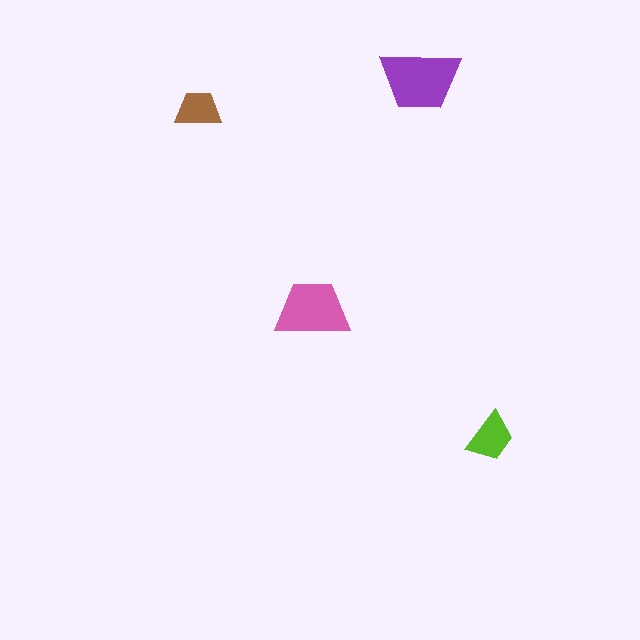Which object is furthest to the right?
The lime trapezoid is rightmost.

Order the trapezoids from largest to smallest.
the purple one, the pink one, the lime one, the brown one.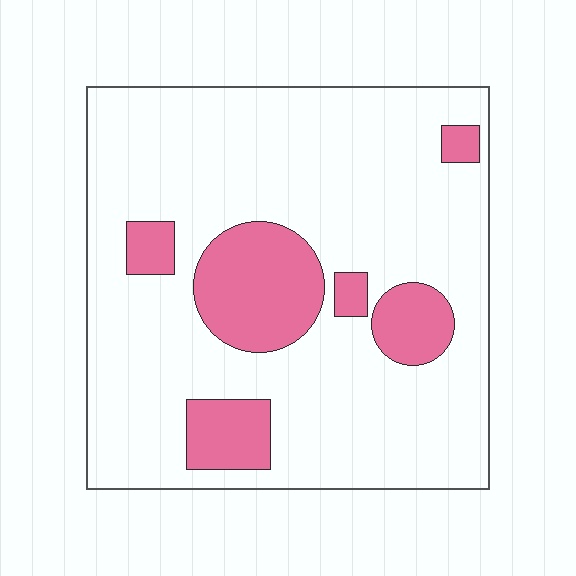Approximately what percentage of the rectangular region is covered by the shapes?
Approximately 20%.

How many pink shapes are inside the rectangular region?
6.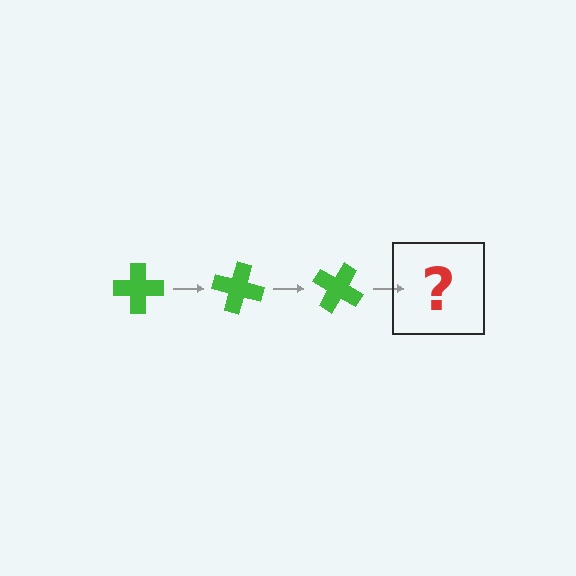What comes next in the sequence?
The next element should be a green cross rotated 45 degrees.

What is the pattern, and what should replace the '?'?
The pattern is that the cross rotates 15 degrees each step. The '?' should be a green cross rotated 45 degrees.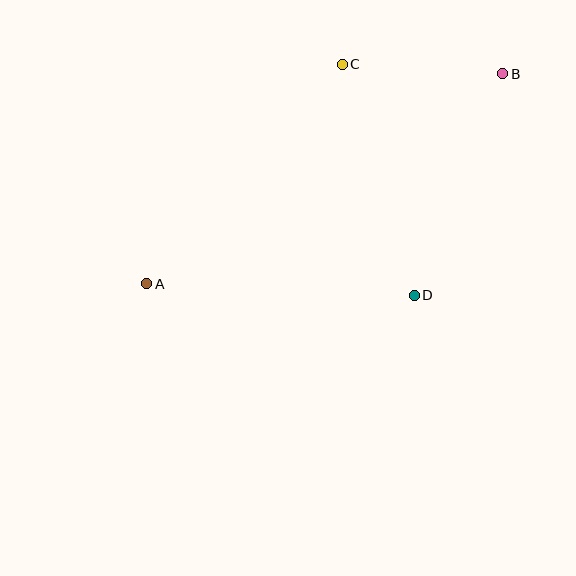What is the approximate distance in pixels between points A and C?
The distance between A and C is approximately 294 pixels.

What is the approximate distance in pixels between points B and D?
The distance between B and D is approximately 239 pixels.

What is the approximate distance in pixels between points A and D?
The distance between A and D is approximately 268 pixels.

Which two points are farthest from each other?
Points A and B are farthest from each other.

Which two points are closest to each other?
Points B and C are closest to each other.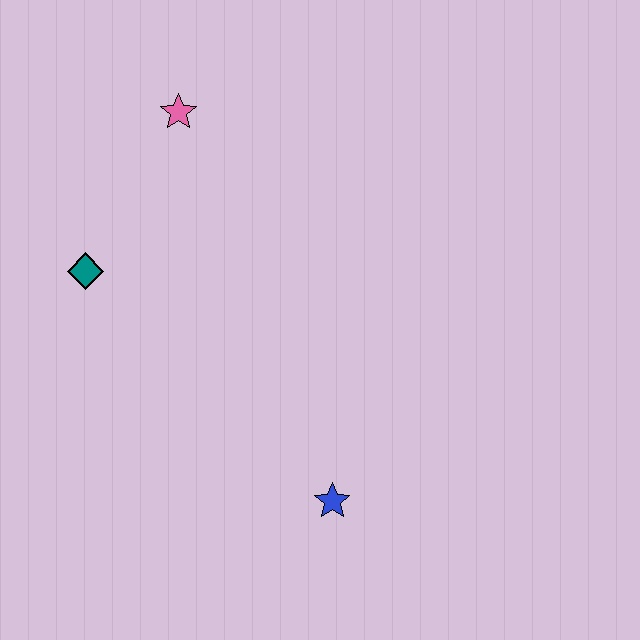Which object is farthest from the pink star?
The blue star is farthest from the pink star.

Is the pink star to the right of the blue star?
No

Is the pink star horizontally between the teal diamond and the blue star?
Yes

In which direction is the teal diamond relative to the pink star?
The teal diamond is below the pink star.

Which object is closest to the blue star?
The teal diamond is closest to the blue star.